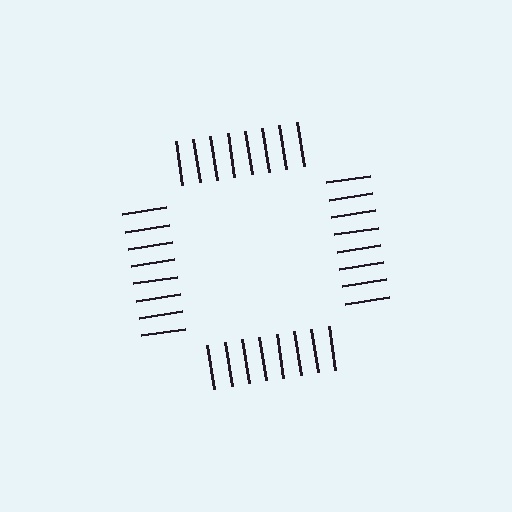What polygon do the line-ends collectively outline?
An illusory square — the line segments terminate on its edges but no continuous stroke is drawn.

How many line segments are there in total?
32 — 8 along each of the 4 edges.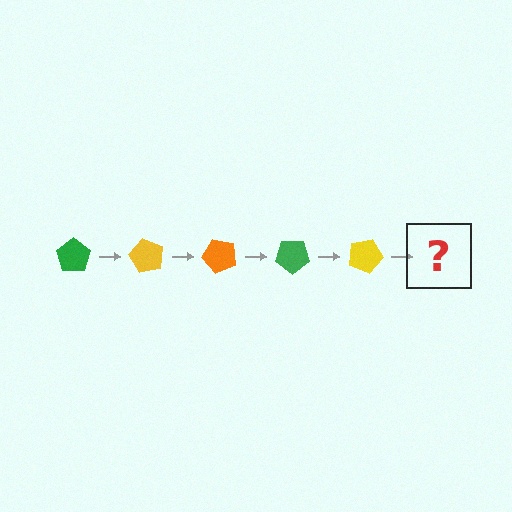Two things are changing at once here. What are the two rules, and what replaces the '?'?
The two rules are that it rotates 60 degrees each step and the color cycles through green, yellow, and orange. The '?' should be an orange pentagon, rotated 300 degrees from the start.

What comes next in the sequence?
The next element should be an orange pentagon, rotated 300 degrees from the start.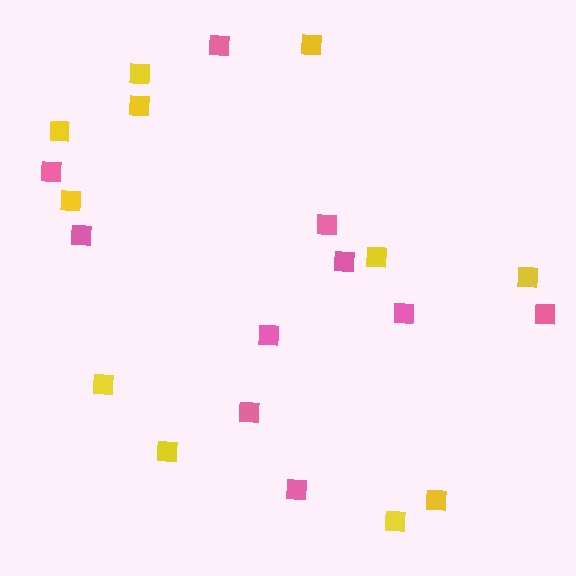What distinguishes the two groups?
There are 2 groups: one group of yellow squares (11) and one group of pink squares (10).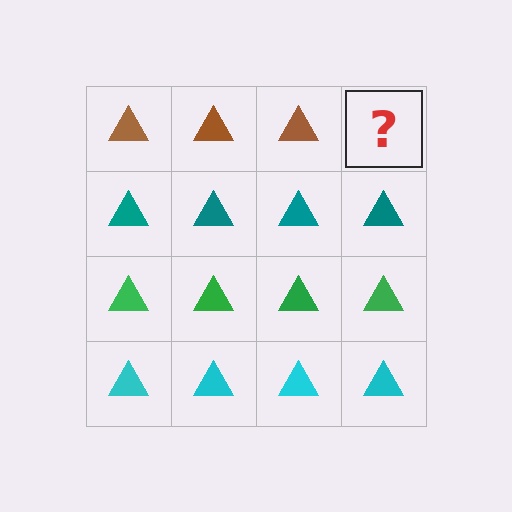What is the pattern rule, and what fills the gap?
The rule is that each row has a consistent color. The gap should be filled with a brown triangle.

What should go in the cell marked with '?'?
The missing cell should contain a brown triangle.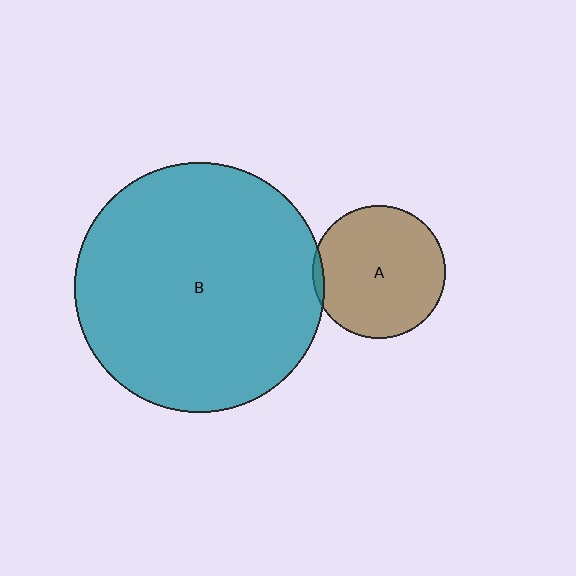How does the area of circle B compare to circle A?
Approximately 3.6 times.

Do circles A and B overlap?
Yes.